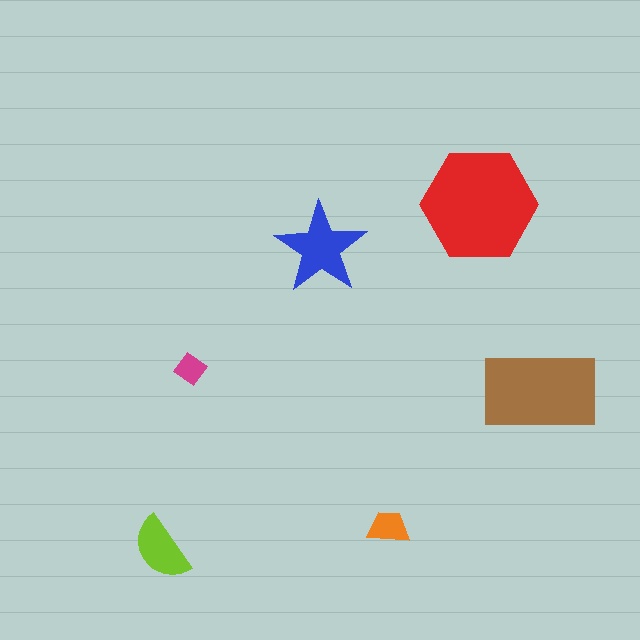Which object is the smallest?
The magenta diamond.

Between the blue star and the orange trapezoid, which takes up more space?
The blue star.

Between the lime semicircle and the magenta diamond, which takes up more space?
The lime semicircle.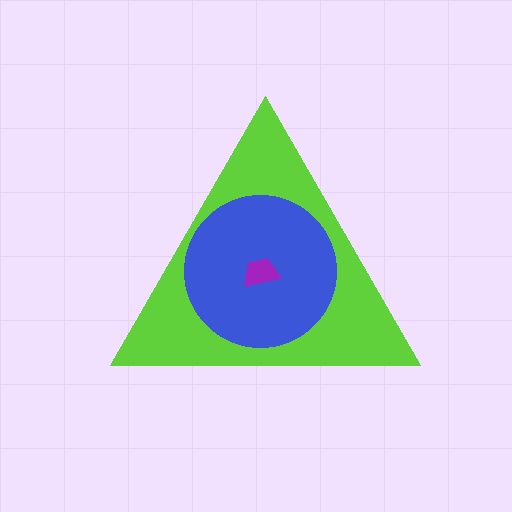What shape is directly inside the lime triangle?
The blue circle.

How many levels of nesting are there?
3.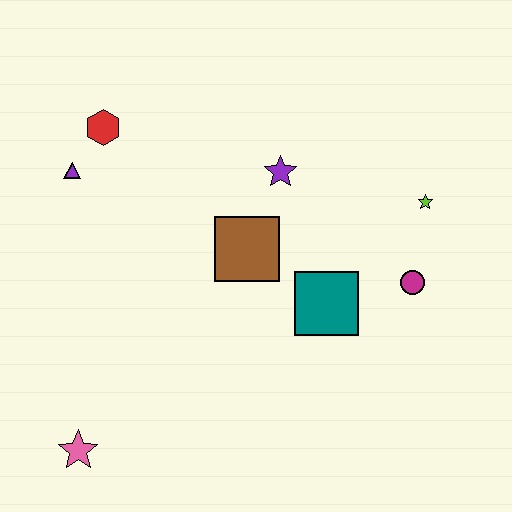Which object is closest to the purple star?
The brown square is closest to the purple star.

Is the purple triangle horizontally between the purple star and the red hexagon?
No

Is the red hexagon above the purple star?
Yes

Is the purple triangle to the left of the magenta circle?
Yes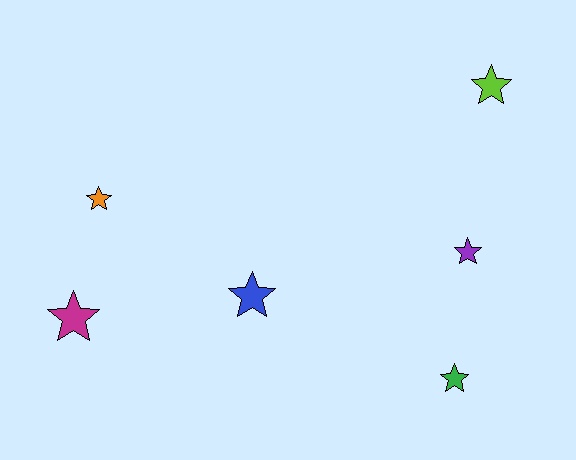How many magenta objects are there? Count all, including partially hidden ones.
There is 1 magenta object.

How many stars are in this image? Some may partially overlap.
There are 6 stars.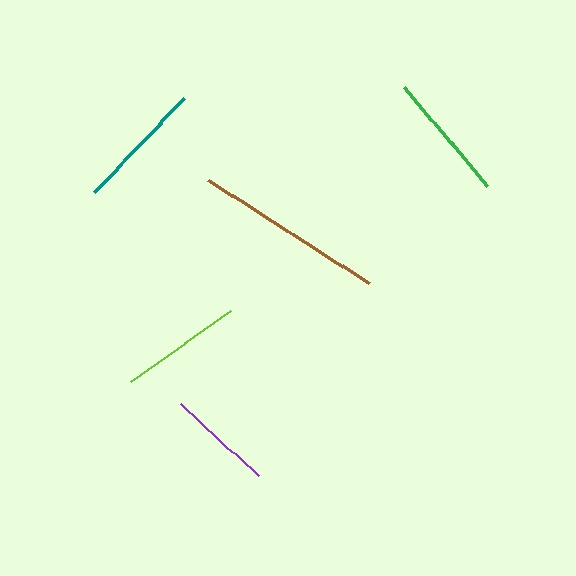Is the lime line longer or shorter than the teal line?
The teal line is longer than the lime line.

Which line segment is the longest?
The brown line is the longest at approximately 191 pixels.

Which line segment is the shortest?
The purple line is the shortest at approximately 106 pixels.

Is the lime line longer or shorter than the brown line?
The brown line is longer than the lime line.